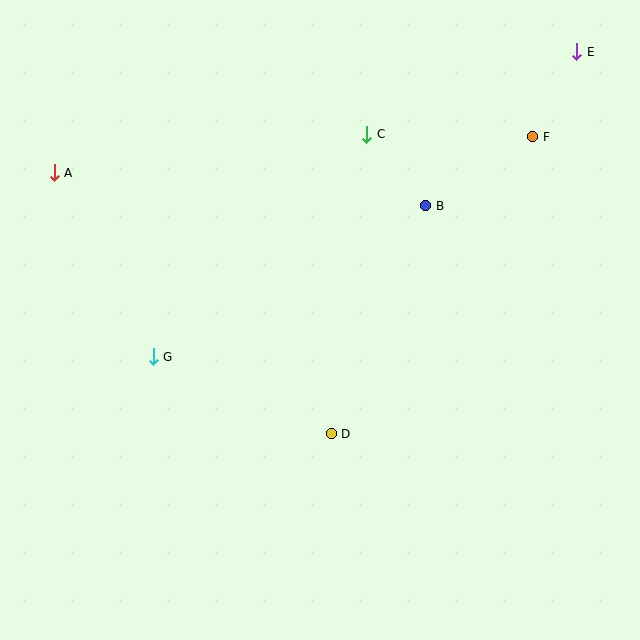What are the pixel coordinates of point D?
Point D is at (331, 434).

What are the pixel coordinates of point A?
Point A is at (54, 173).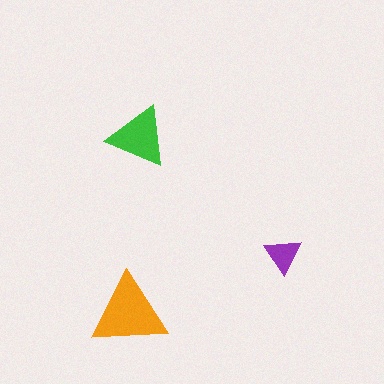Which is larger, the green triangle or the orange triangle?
The orange one.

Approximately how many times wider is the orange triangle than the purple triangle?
About 2 times wider.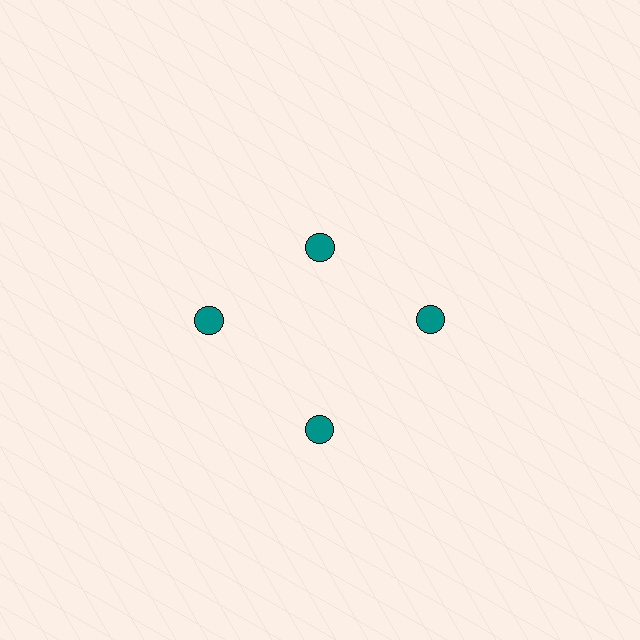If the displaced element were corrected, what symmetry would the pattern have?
It would have 4-fold rotational symmetry — the pattern would map onto itself every 90 degrees.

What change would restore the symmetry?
The symmetry would be restored by moving it outward, back onto the ring so that all 4 circles sit at equal angles and equal distance from the center.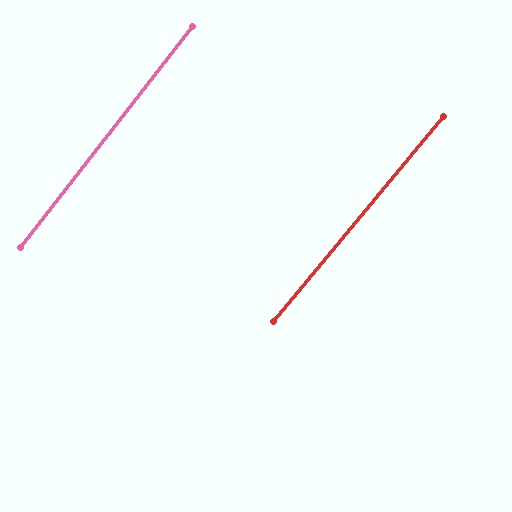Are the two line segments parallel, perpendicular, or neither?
Parallel — their directions differ by only 1.9°.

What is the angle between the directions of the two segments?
Approximately 2 degrees.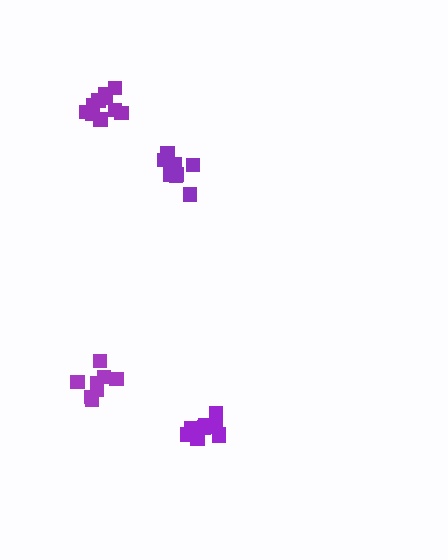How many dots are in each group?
Group 1: 8 dots, Group 2: 10 dots, Group 3: 8 dots, Group 4: 11 dots (37 total).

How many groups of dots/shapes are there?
There are 4 groups.